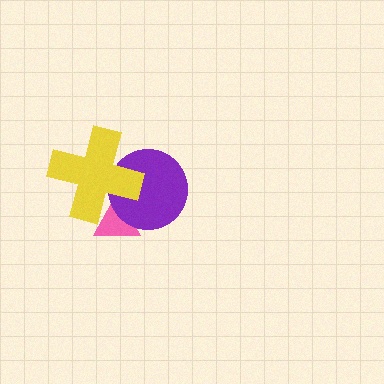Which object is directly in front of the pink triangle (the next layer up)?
The purple circle is directly in front of the pink triangle.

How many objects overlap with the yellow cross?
2 objects overlap with the yellow cross.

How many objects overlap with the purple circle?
2 objects overlap with the purple circle.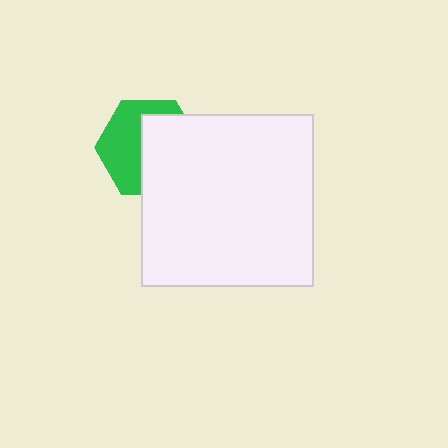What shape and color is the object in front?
The object in front is a white square.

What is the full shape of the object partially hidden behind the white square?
The partially hidden object is a green hexagon.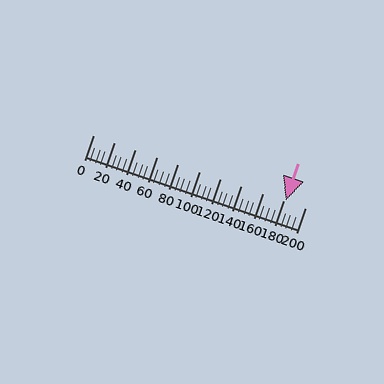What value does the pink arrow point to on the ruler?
The pink arrow points to approximately 182.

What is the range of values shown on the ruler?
The ruler shows values from 0 to 200.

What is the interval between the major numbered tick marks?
The major tick marks are spaced 20 units apart.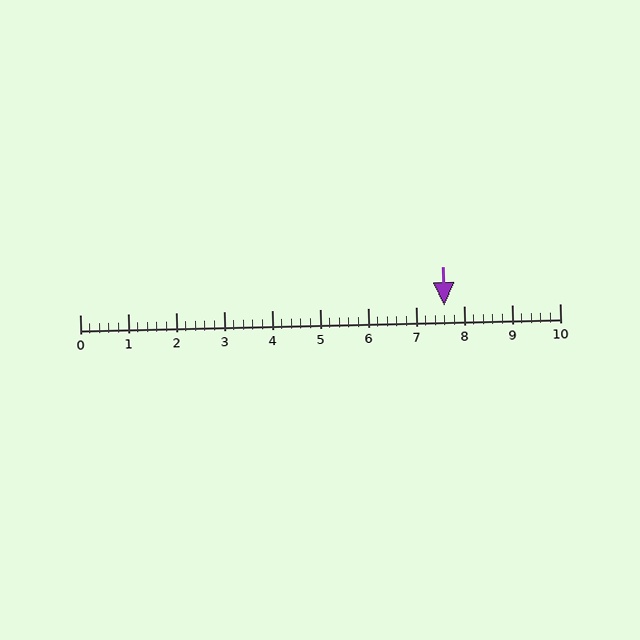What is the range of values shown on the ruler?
The ruler shows values from 0 to 10.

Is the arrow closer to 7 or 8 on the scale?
The arrow is closer to 8.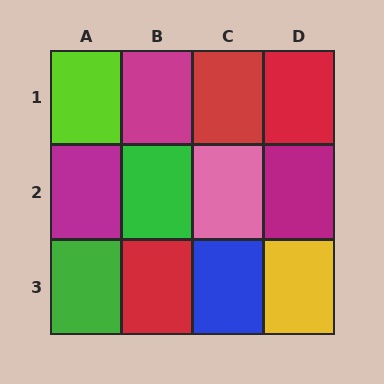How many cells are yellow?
1 cell is yellow.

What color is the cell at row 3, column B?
Red.